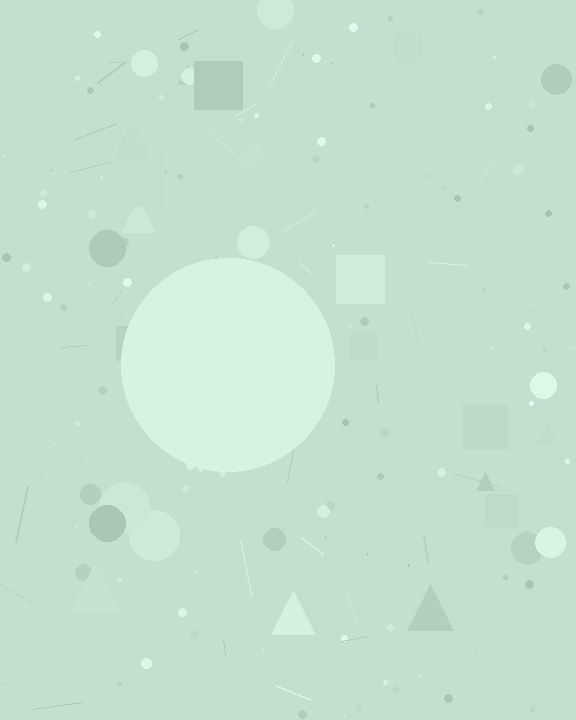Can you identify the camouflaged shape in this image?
The camouflaged shape is a circle.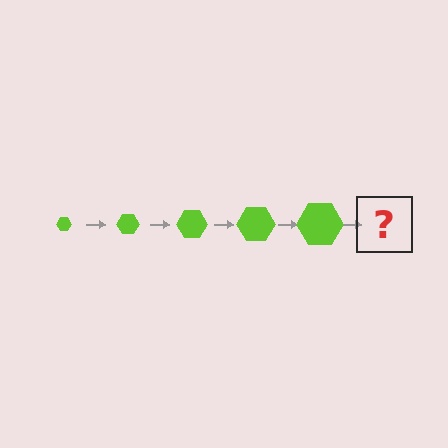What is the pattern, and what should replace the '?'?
The pattern is that the hexagon gets progressively larger each step. The '?' should be a lime hexagon, larger than the previous one.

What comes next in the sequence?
The next element should be a lime hexagon, larger than the previous one.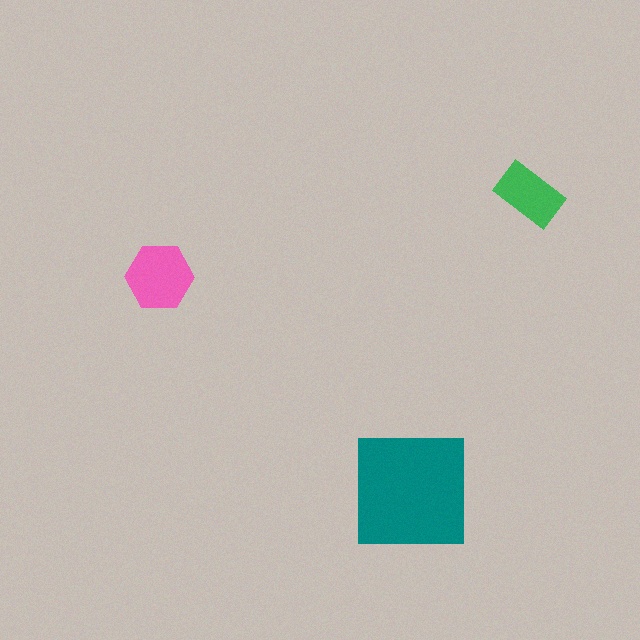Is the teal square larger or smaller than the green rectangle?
Larger.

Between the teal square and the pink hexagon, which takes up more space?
The teal square.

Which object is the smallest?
The green rectangle.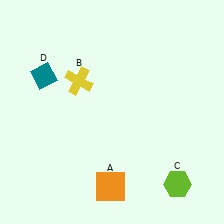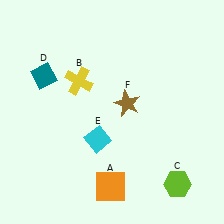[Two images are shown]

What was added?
A cyan diamond (E), a brown star (F) were added in Image 2.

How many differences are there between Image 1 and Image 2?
There are 2 differences between the two images.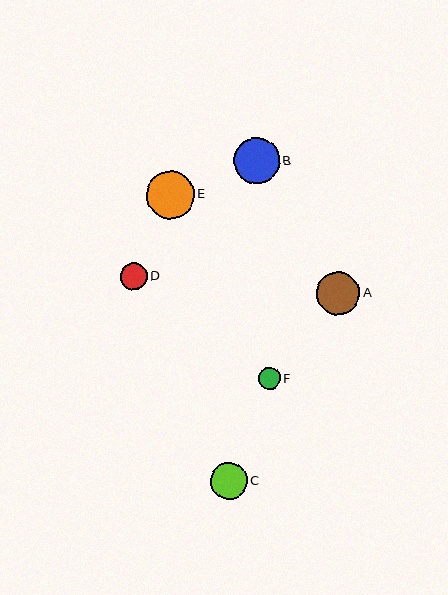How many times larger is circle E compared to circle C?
Circle E is approximately 1.3 times the size of circle C.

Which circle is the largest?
Circle E is the largest with a size of approximately 48 pixels.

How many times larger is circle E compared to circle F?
Circle E is approximately 2.2 times the size of circle F.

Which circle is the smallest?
Circle F is the smallest with a size of approximately 22 pixels.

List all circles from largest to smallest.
From largest to smallest: E, B, A, C, D, F.